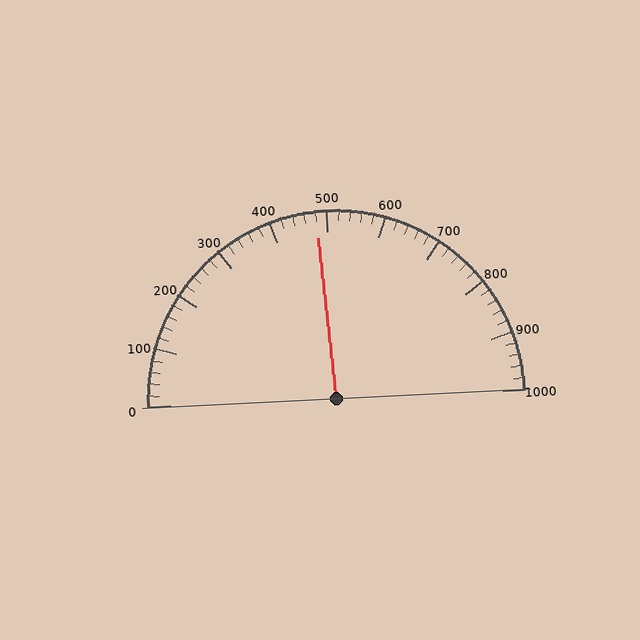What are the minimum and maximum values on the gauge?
The gauge ranges from 0 to 1000.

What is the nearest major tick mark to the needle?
The nearest major tick mark is 500.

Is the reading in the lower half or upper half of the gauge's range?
The reading is in the lower half of the range (0 to 1000).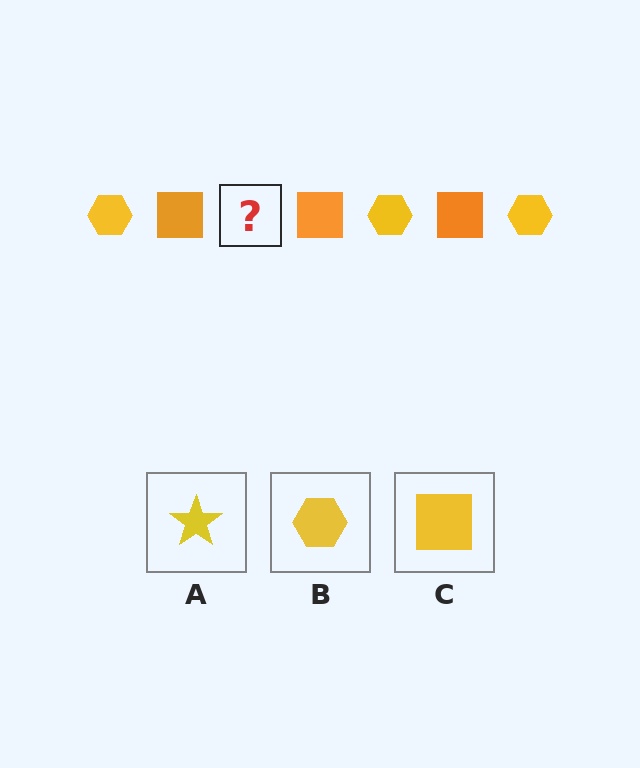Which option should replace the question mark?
Option B.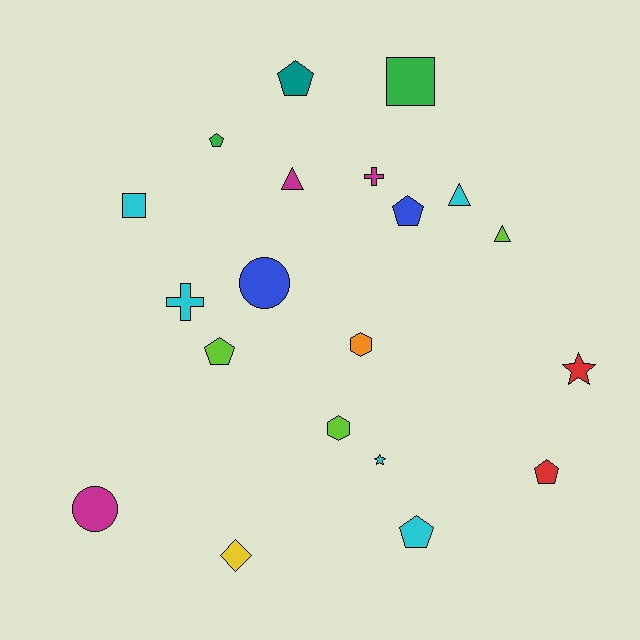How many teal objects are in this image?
There is 1 teal object.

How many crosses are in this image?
There are 2 crosses.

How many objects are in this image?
There are 20 objects.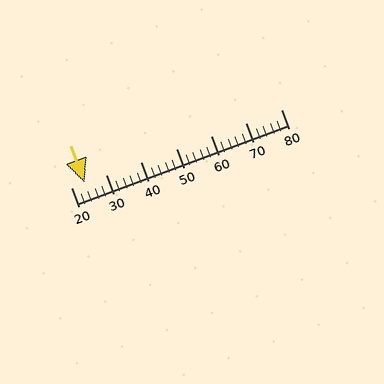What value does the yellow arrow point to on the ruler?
The yellow arrow points to approximately 24.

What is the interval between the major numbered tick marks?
The major tick marks are spaced 10 units apart.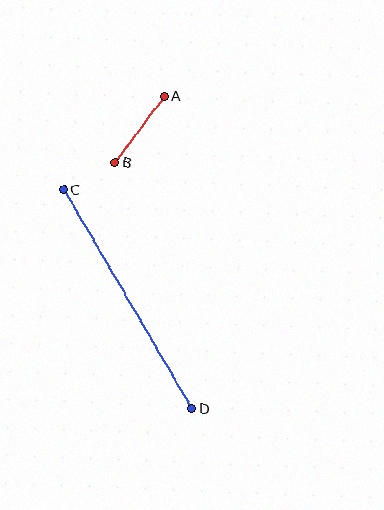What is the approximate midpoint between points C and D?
The midpoint is at approximately (128, 299) pixels.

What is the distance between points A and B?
The distance is approximately 82 pixels.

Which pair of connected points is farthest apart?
Points C and D are farthest apart.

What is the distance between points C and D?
The distance is approximately 254 pixels.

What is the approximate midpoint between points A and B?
The midpoint is at approximately (140, 129) pixels.